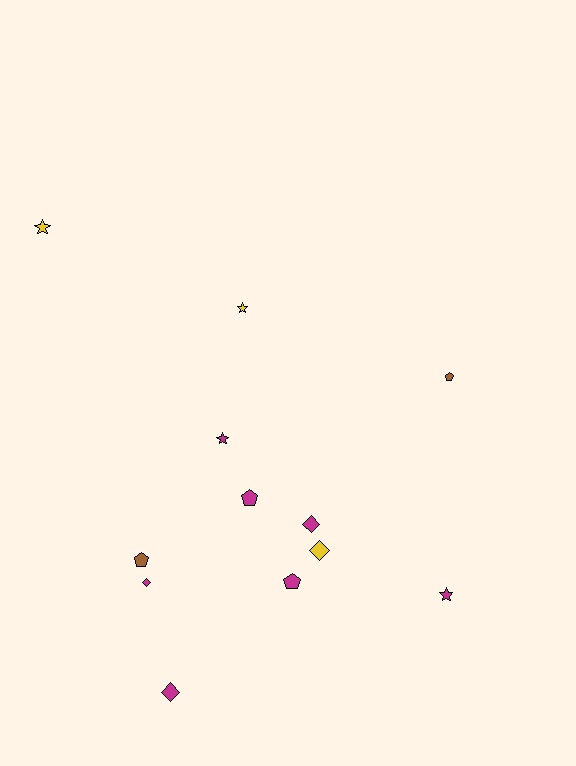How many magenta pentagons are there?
There are 2 magenta pentagons.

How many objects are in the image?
There are 12 objects.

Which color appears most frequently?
Magenta, with 7 objects.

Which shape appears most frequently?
Star, with 4 objects.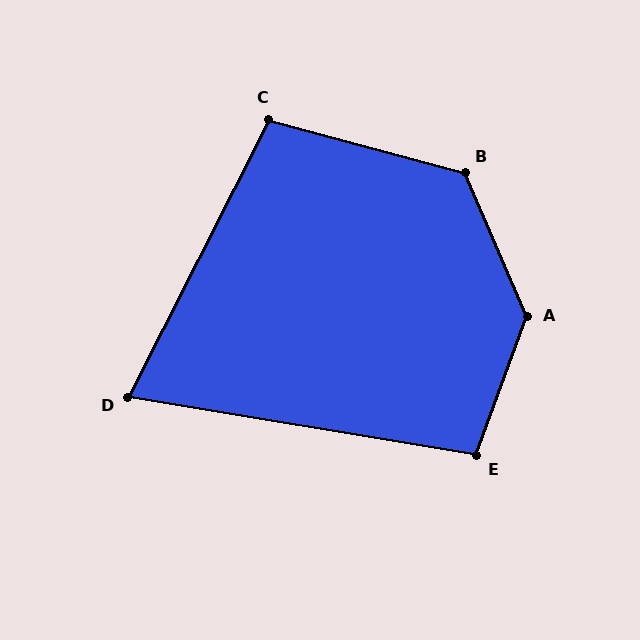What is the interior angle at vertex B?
Approximately 128 degrees (obtuse).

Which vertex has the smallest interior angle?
D, at approximately 73 degrees.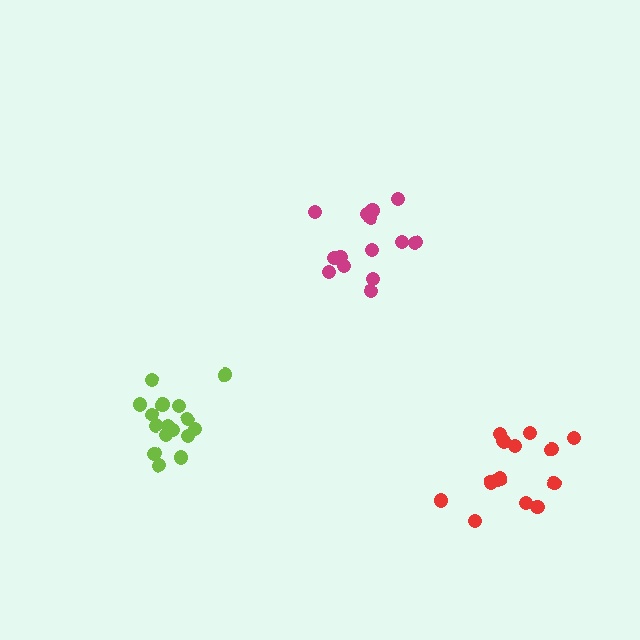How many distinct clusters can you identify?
There are 3 distinct clusters.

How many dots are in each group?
Group 1: 16 dots, Group 2: 14 dots, Group 3: 15 dots (45 total).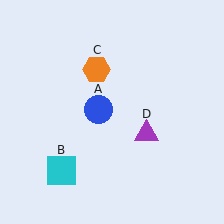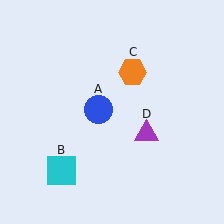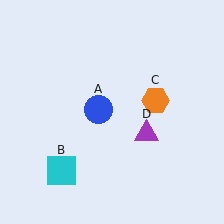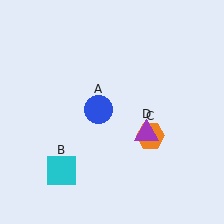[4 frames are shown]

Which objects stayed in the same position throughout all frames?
Blue circle (object A) and cyan square (object B) and purple triangle (object D) remained stationary.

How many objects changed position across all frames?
1 object changed position: orange hexagon (object C).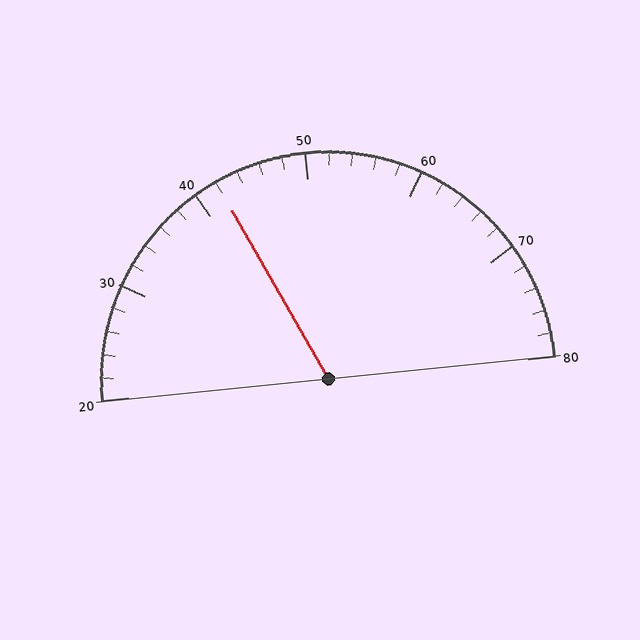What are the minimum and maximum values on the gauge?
The gauge ranges from 20 to 80.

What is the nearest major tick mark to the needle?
The nearest major tick mark is 40.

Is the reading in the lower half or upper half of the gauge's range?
The reading is in the lower half of the range (20 to 80).